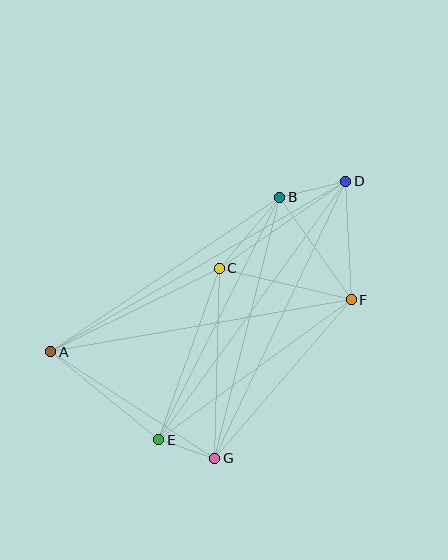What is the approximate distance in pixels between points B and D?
The distance between B and D is approximately 68 pixels.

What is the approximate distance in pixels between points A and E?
The distance between A and E is approximately 139 pixels.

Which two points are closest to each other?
Points E and G are closest to each other.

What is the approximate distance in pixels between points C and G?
The distance between C and G is approximately 190 pixels.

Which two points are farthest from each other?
Points A and D are farthest from each other.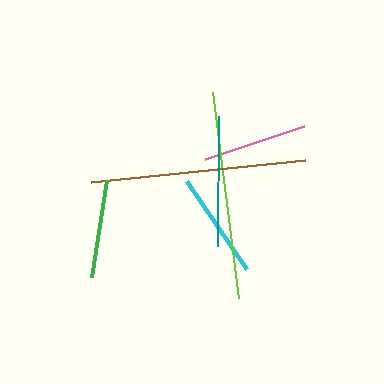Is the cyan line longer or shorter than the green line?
The cyan line is longer than the green line.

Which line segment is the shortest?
The green line is the shortest at approximately 98 pixels.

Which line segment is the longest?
The brown line is the longest at approximately 216 pixels.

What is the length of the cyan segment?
The cyan segment is approximately 106 pixels long.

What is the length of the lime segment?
The lime segment is approximately 208 pixels long.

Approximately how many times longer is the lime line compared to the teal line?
The lime line is approximately 1.6 times the length of the teal line.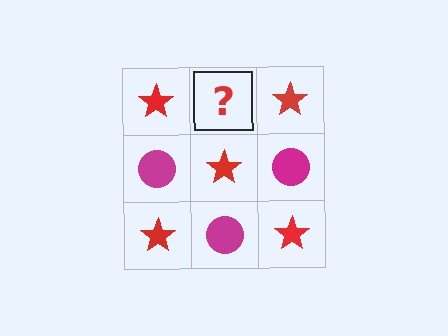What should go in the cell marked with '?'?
The missing cell should contain a magenta circle.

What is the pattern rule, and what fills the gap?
The rule is that it alternates red star and magenta circle in a checkerboard pattern. The gap should be filled with a magenta circle.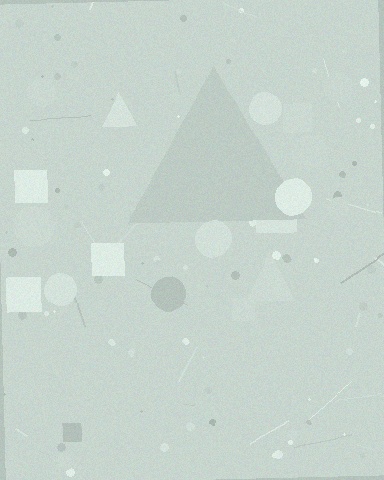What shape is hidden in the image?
A triangle is hidden in the image.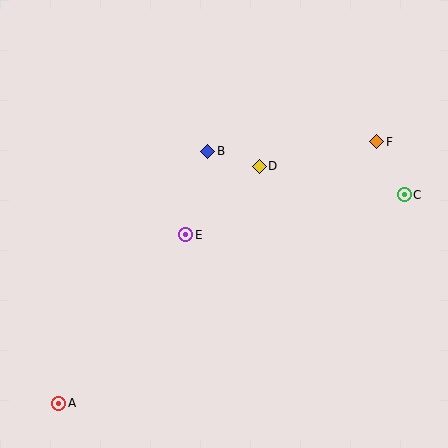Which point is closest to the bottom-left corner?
Point A is closest to the bottom-left corner.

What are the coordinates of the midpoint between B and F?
The midpoint between B and F is at (292, 146).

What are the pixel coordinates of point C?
Point C is at (404, 195).